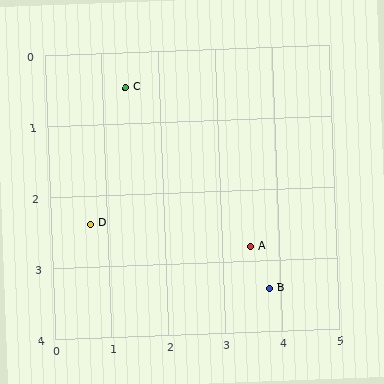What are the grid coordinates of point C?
Point C is at approximately (1.4, 0.5).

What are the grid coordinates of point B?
Point B is at approximately (3.8, 3.4).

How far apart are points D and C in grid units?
Points D and C are about 2.0 grid units apart.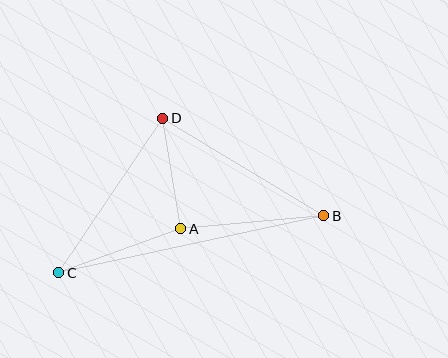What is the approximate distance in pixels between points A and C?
The distance between A and C is approximately 130 pixels.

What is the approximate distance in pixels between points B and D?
The distance between B and D is approximately 188 pixels.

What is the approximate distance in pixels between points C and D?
The distance between C and D is approximately 186 pixels.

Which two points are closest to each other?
Points A and D are closest to each other.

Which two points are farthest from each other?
Points B and C are farthest from each other.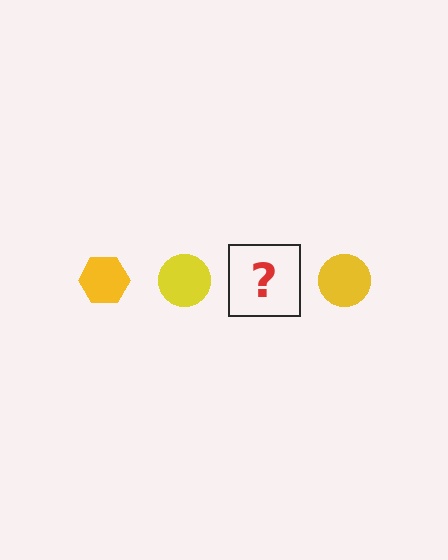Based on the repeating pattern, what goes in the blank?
The blank should be a yellow hexagon.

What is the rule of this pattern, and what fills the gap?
The rule is that the pattern cycles through hexagon, circle shapes in yellow. The gap should be filled with a yellow hexagon.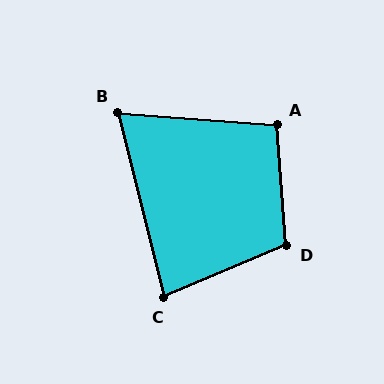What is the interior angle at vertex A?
Approximately 99 degrees (obtuse).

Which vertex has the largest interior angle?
D, at approximately 108 degrees.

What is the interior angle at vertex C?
Approximately 81 degrees (acute).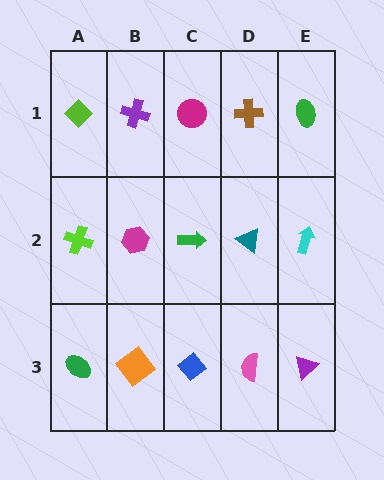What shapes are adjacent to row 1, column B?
A magenta hexagon (row 2, column B), a lime diamond (row 1, column A), a magenta circle (row 1, column C).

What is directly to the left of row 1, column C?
A purple cross.